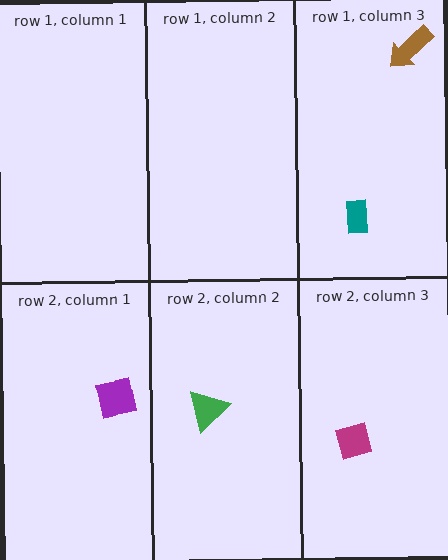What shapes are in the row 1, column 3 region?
The teal rectangle, the brown arrow.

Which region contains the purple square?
The row 2, column 1 region.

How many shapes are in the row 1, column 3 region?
2.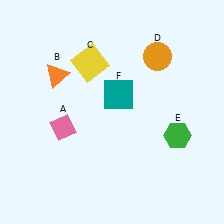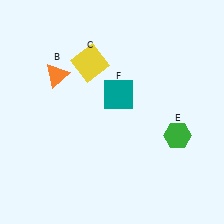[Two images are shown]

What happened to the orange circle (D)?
The orange circle (D) was removed in Image 2. It was in the top-right area of Image 1.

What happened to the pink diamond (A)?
The pink diamond (A) was removed in Image 2. It was in the bottom-left area of Image 1.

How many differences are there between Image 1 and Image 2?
There are 2 differences between the two images.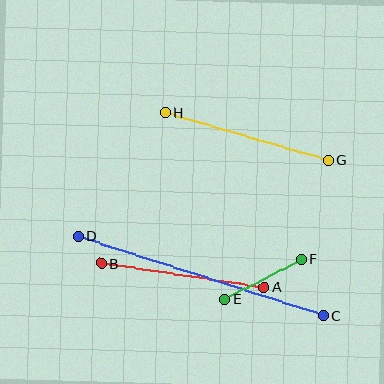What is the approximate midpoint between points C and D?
The midpoint is at approximately (200, 276) pixels.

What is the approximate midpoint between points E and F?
The midpoint is at approximately (263, 279) pixels.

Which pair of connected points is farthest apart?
Points C and D are farthest apart.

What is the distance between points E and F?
The distance is approximately 87 pixels.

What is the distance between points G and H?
The distance is approximately 170 pixels.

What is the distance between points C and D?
The distance is approximately 257 pixels.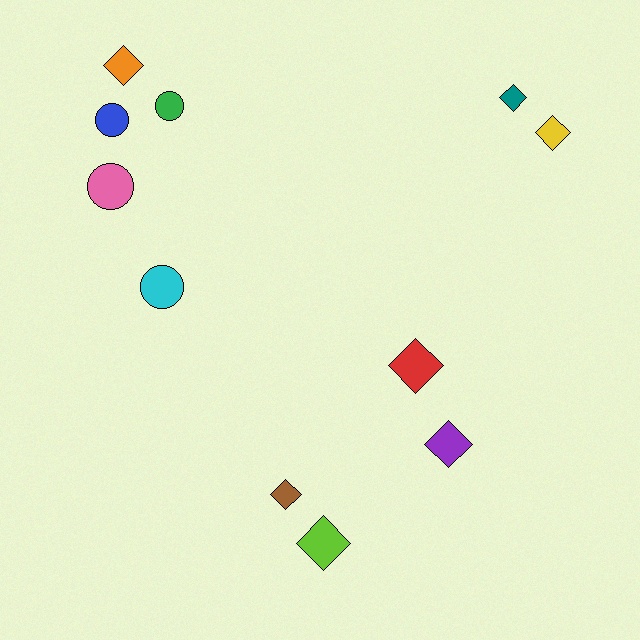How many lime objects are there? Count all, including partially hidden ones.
There is 1 lime object.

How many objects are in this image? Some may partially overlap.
There are 11 objects.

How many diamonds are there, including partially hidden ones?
There are 7 diamonds.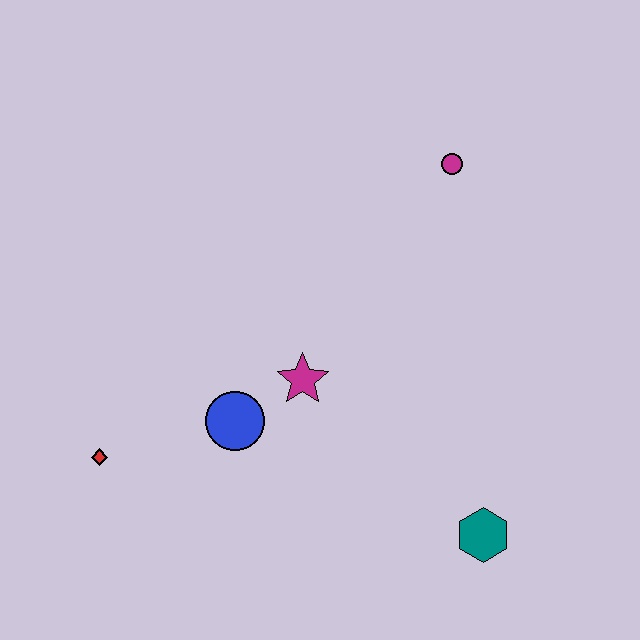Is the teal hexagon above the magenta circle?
No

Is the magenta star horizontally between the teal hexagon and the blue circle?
Yes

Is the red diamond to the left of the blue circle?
Yes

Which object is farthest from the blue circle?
The magenta circle is farthest from the blue circle.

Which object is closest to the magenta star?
The blue circle is closest to the magenta star.